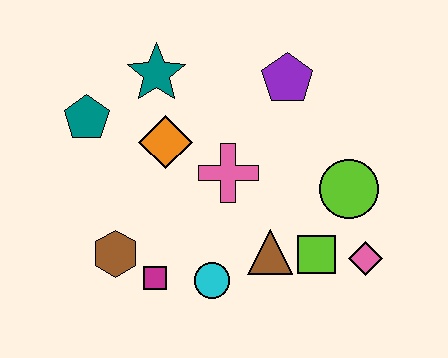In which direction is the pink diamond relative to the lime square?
The pink diamond is to the right of the lime square.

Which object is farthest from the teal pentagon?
The pink diamond is farthest from the teal pentagon.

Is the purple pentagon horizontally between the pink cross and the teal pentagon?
No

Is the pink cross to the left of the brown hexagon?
No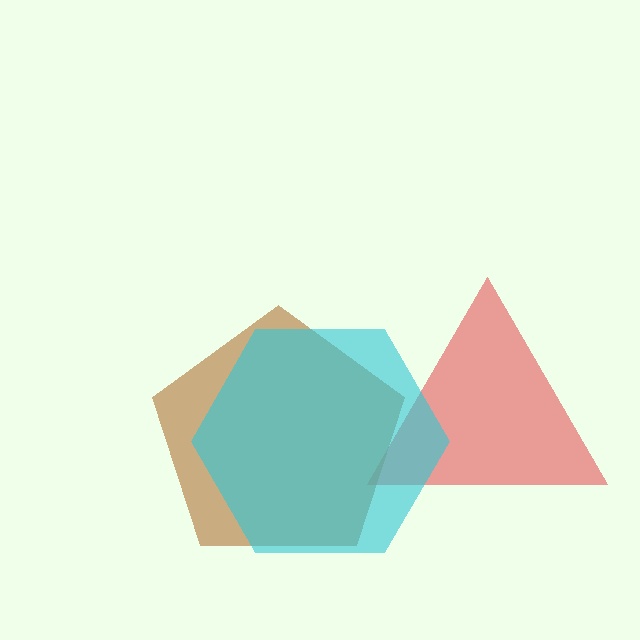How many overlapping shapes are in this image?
There are 3 overlapping shapes in the image.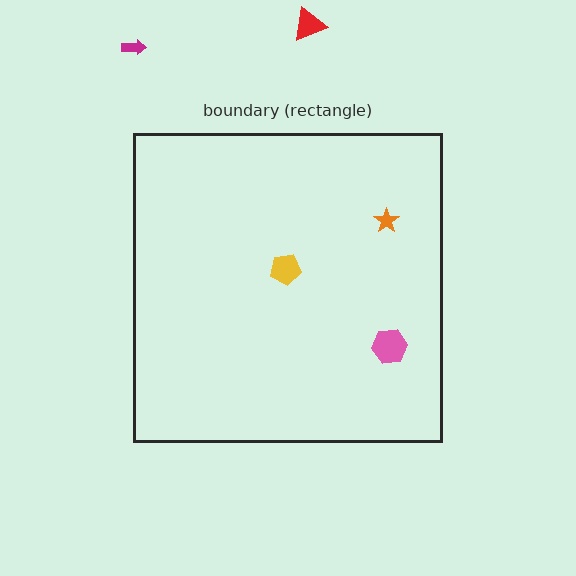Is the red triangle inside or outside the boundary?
Outside.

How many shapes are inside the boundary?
3 inside, 2 outside.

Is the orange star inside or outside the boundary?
Inside.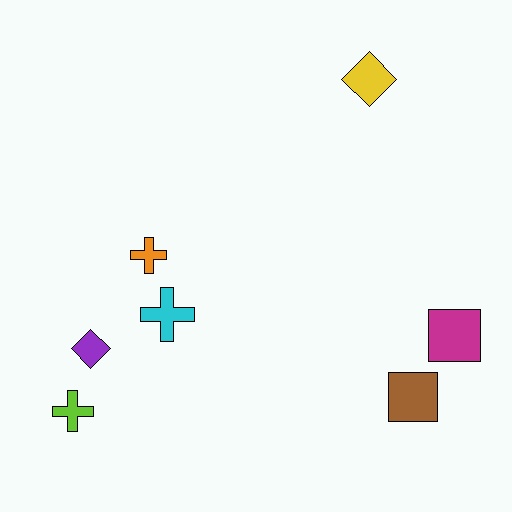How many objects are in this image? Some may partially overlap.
There are 7 objects.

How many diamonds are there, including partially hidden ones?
There are 2 diamonds.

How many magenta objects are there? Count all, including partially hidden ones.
There is 1 magenta object.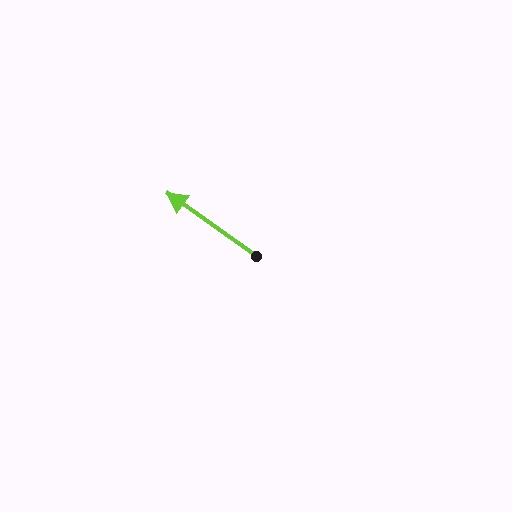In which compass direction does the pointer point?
Northwest.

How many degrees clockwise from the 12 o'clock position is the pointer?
Approximately 305 degrees.